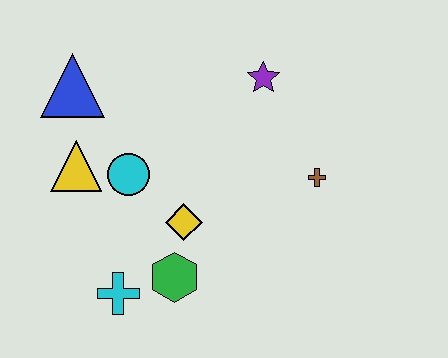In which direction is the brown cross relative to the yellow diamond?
The brown cross is to the right of the yellow diamond.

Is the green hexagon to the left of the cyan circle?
No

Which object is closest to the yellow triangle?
The cyan circle is closest to the yellow triangle.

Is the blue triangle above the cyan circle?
Yes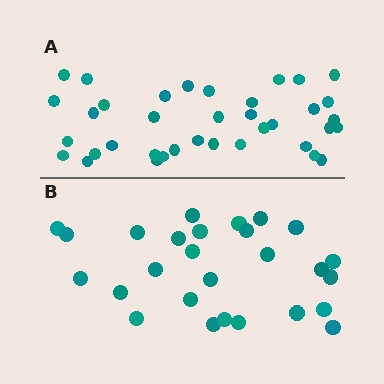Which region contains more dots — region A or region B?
Region A (the top region) has more dots.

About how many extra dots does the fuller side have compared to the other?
Region A has roughly 10 or so more dots than region B.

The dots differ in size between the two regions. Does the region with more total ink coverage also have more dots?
No. Region B has more total ink coverage because its dots are larger, but region A actually contains more individual dots. Total area can be misleading — the number of items is what matters here.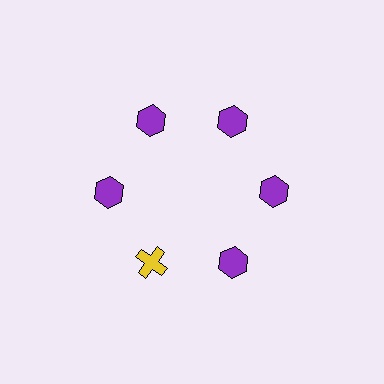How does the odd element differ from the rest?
It differs in both color (yellow instead of purple) and shape (cross instead of hexagon).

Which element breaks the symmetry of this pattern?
The yellow cross at roughly the 7 o'clock position breaks the symmetry. All other shapes are purple hexagons.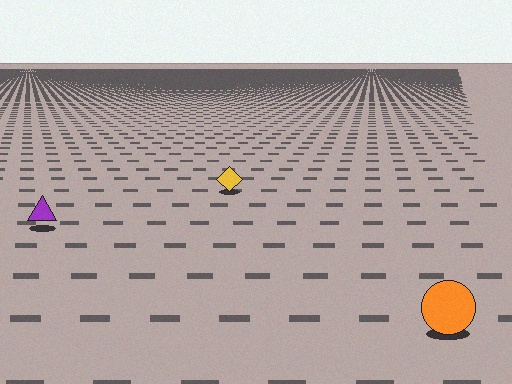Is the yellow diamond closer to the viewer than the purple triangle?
No. The purple triangle is closer — you can tell from the texture gradient: the ground texture is coarser near it.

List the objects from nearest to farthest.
From nearest to farthest: the orange circle, the purple triangle, the yellow diamond.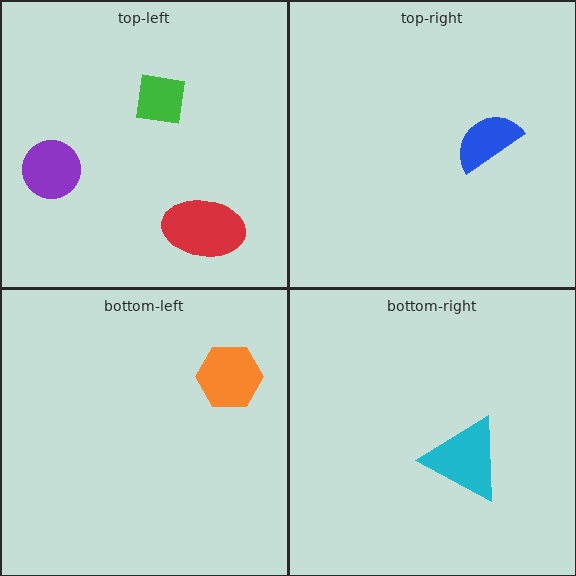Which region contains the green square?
The top-left region.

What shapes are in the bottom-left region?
The orange hexagon.